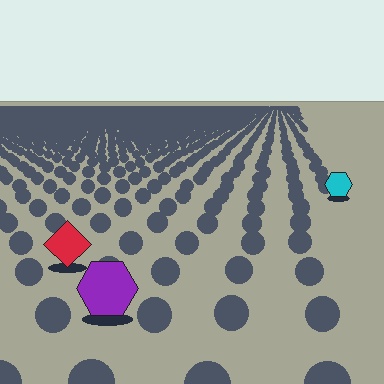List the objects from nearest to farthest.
From nearest to farthest: the purple hexagon, the red diamond, the cyan hexagon.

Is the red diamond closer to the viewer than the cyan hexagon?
Yes. The red diamond is closer — you can tell from the texture gradient: the ground texture is coarser near it.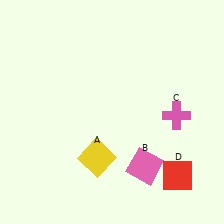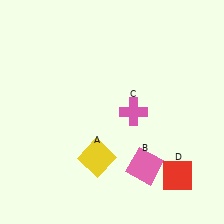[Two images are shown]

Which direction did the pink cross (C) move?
The pink cross (C) moved left.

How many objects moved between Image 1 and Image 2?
1 object moved between the two images.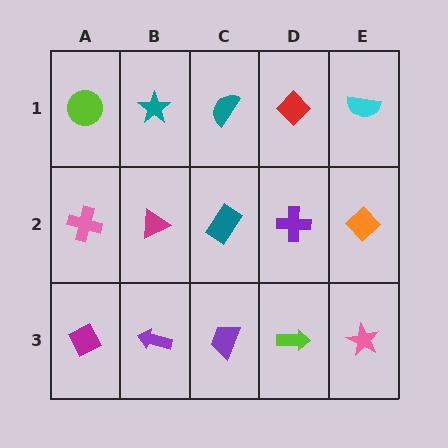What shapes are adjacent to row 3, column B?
A magenta triangle (row 2, column B), a magenta diamond (row 3, column A), a purple trapezoid (row 3, column C).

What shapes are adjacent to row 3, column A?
A pink cross (row 2, column A), a purple arrow (row 3, column B).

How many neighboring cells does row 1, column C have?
3.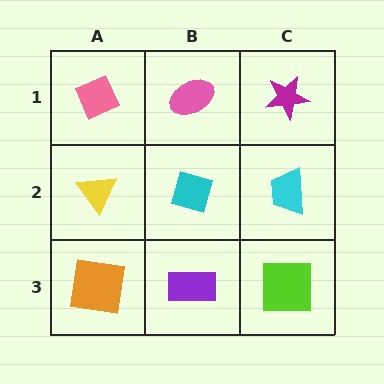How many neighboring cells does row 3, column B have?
3.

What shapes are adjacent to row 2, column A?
A pink diamond (row 1, column A), an orange square (row 3, column A), a cyan diamond (row 2, column B).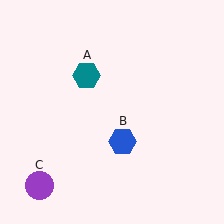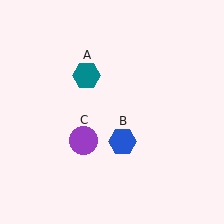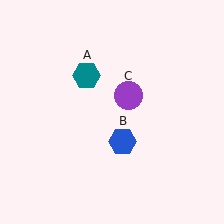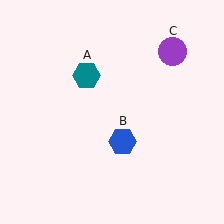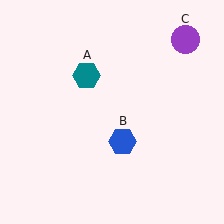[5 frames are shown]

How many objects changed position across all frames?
1 object changed position: purple circle (object C).